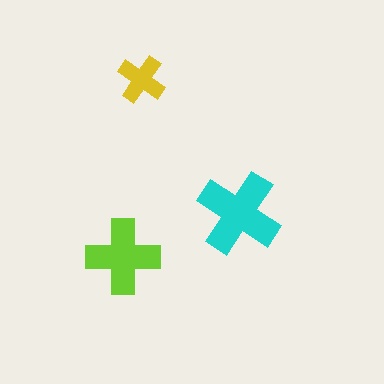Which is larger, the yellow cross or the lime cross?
The lime one.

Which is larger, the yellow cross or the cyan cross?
The cyan one.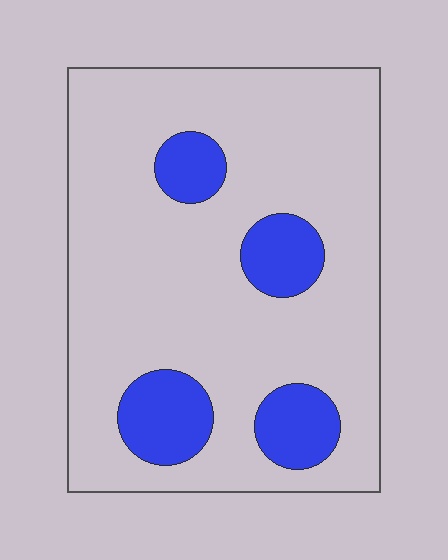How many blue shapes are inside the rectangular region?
4.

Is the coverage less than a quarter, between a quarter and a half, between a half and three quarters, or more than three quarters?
Less than a quarter.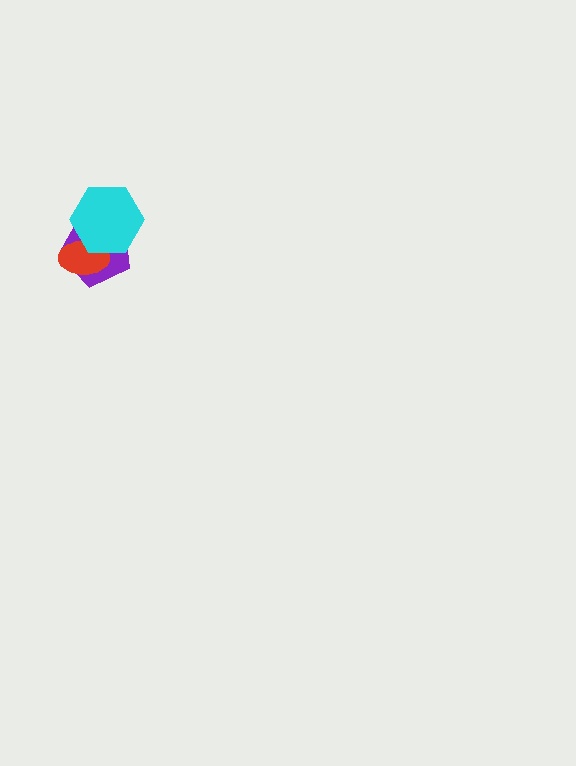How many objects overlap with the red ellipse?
2 objects overlap with the red ellipse.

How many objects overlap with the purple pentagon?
2 objects overlap with the purple pentagon.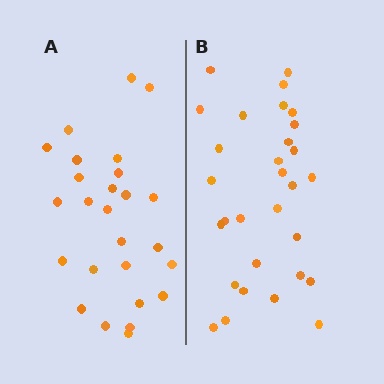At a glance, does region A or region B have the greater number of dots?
Region B (the right region) has more dots.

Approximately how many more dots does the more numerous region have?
Region B has about 4 more dots than region A.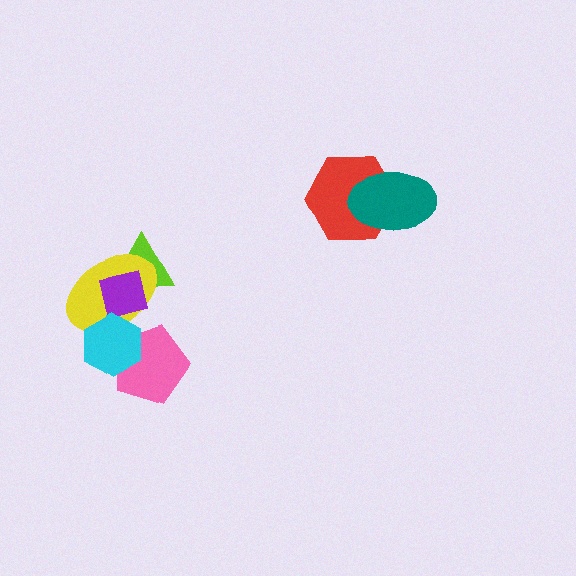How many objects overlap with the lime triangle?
2 objects overlap with the lime triangle.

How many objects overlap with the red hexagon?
1 object overlaps with the red hexagon.